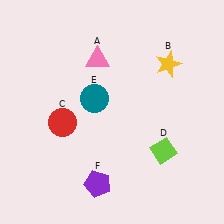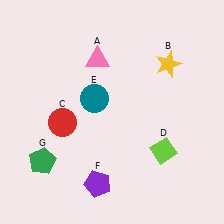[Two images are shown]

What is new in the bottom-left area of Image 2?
A green pentagon (G) was added in the bottom-left area of Image 2.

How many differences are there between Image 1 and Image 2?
There is 1 difference between the two images.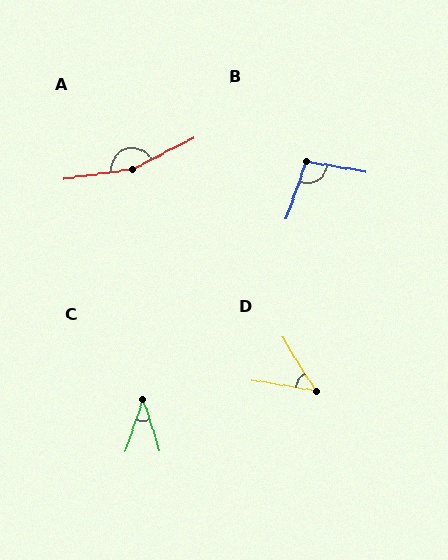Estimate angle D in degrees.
Approximately 48 degrees.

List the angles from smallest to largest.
C (36°), D (48°), B (100°), A (161°).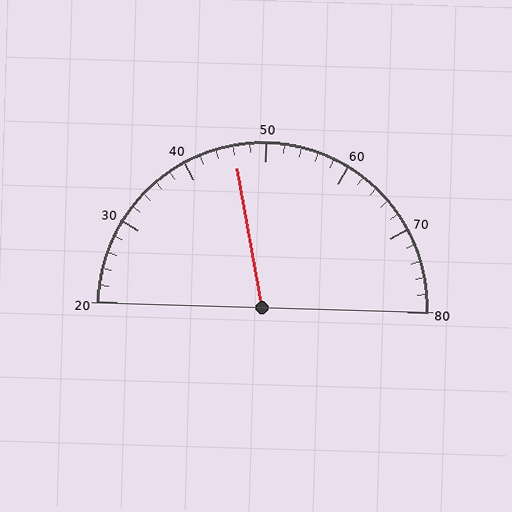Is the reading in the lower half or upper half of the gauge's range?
The reading is in the lower half of the range (20 to 80).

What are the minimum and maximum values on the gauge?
The gauge ranges from 20 to 80.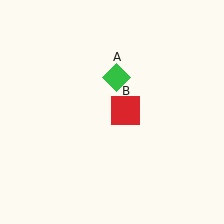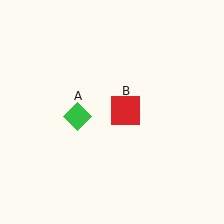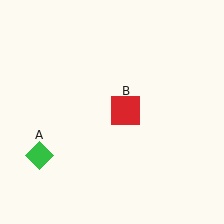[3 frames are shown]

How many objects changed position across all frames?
1 object changed position: green diamond (object A).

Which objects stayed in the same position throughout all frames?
Red square (object B) remained stationary.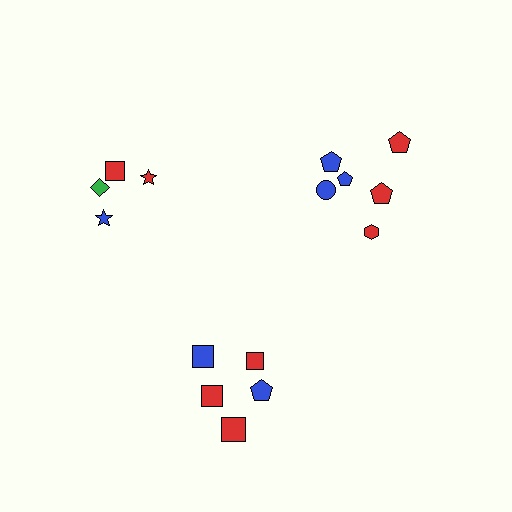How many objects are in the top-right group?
There are 6 objects.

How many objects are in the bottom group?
There are 5 objects.